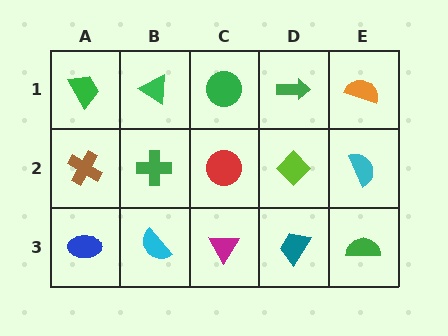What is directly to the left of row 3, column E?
A teal trapezoid.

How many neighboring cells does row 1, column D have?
3.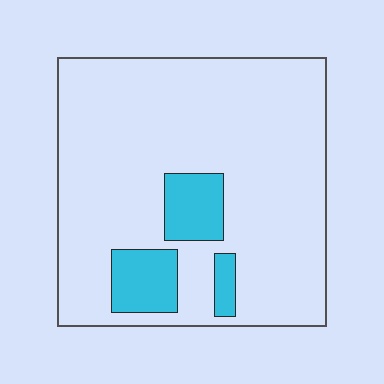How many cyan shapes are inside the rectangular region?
3.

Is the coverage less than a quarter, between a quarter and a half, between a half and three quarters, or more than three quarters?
Less than a quarter.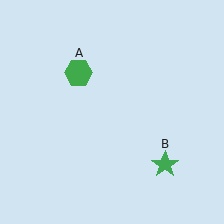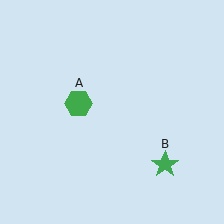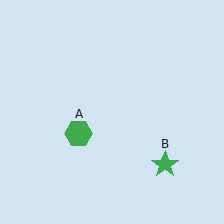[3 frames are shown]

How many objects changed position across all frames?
1 object changed position: green hexagon (object A).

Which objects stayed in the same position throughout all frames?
Green star (object B) remained stationary.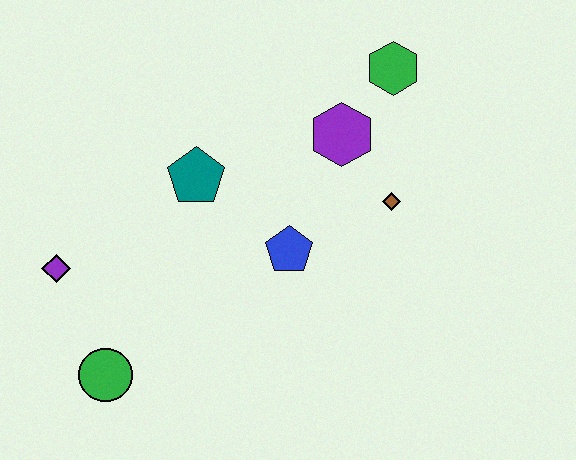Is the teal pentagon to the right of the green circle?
Yes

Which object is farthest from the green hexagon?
The green circle is farthest from the green hexagon.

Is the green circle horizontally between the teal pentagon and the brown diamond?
No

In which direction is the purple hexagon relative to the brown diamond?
The purple hexagon is above the brown diamond.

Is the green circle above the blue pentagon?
No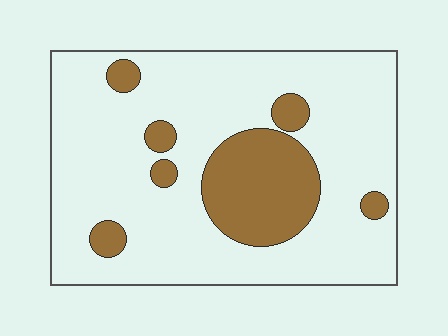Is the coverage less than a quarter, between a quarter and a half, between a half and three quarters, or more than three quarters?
Less than a quarter.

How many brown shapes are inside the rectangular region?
7.